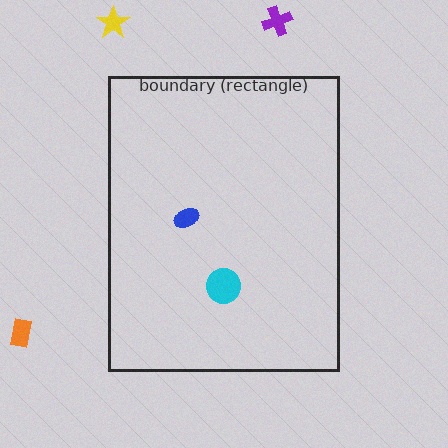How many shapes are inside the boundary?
2 inside, 3 outside.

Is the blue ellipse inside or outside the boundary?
Inside.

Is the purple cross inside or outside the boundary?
Outside.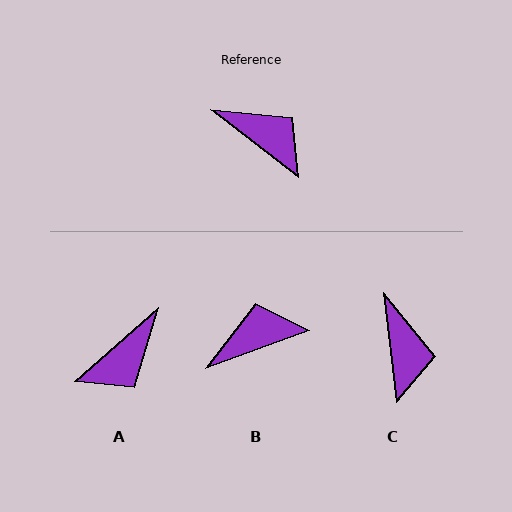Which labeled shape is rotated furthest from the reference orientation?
A, about 101 degrees away.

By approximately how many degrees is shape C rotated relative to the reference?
Approximately 45 degrees clockwise.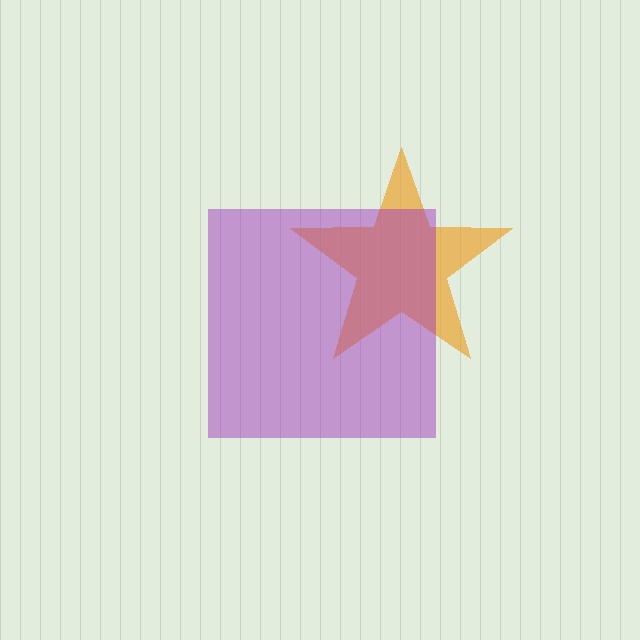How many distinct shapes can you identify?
There are 2 distinct shapes: an orange star, a purple square.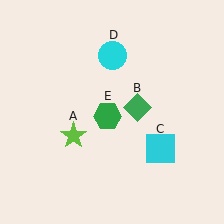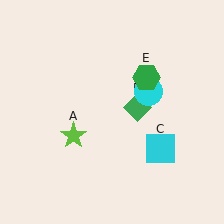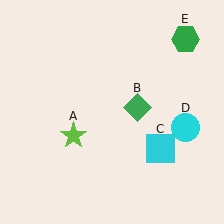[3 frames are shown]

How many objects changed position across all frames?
2 objects changed position: cyan circle (object D), green hexagon (object E).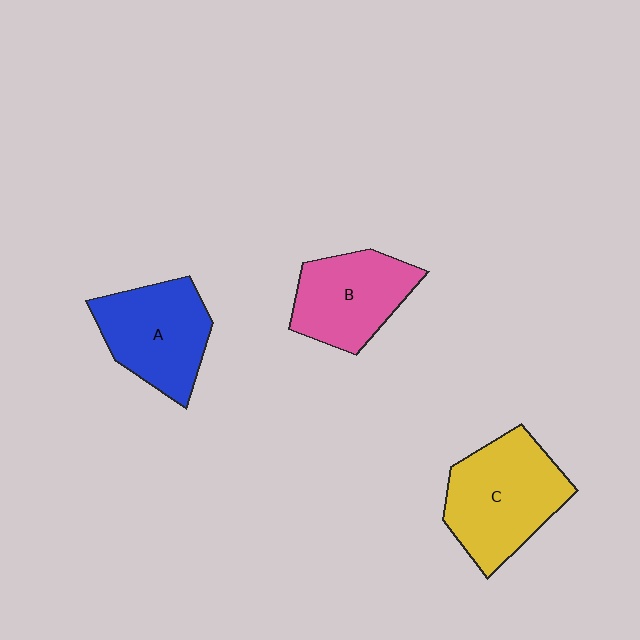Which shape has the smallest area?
Shape B (pink).